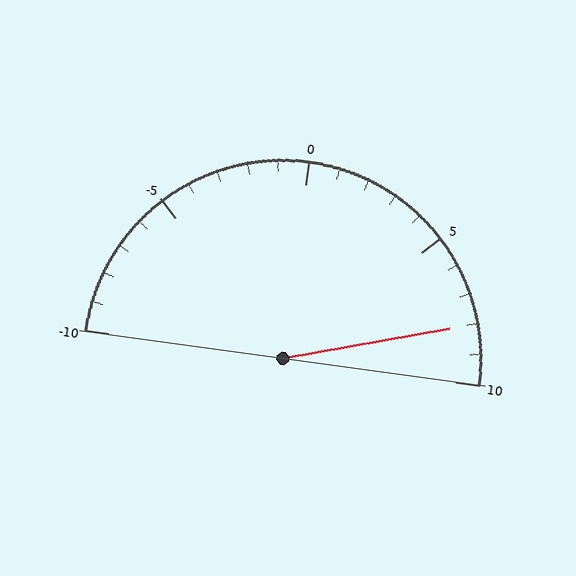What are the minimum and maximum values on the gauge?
The gauge ranges from -10 to 10.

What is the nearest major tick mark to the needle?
The nearest major tick mark is 10.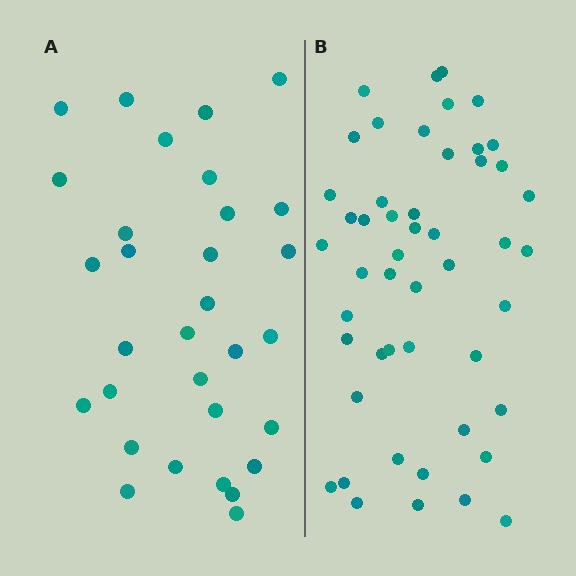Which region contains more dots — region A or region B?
Region B (the right region) has more dots.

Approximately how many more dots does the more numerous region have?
Region B has approximately 20 more dots than region A.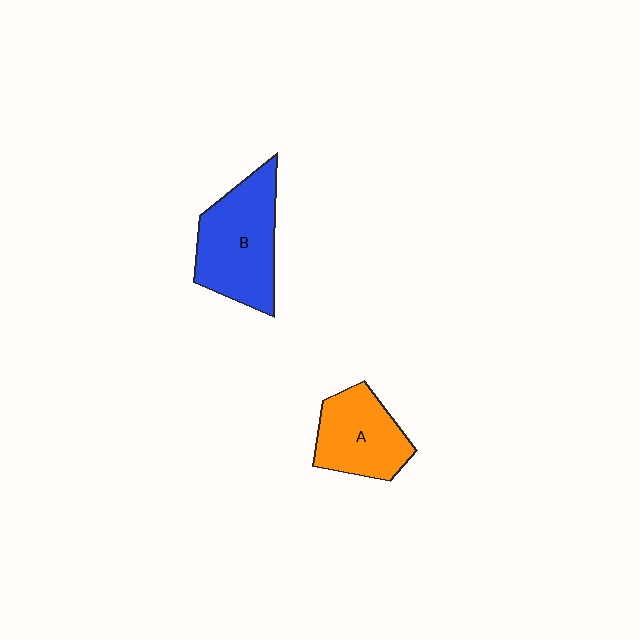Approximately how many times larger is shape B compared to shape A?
Approximately 1.3 times.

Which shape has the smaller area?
Shape A (orange).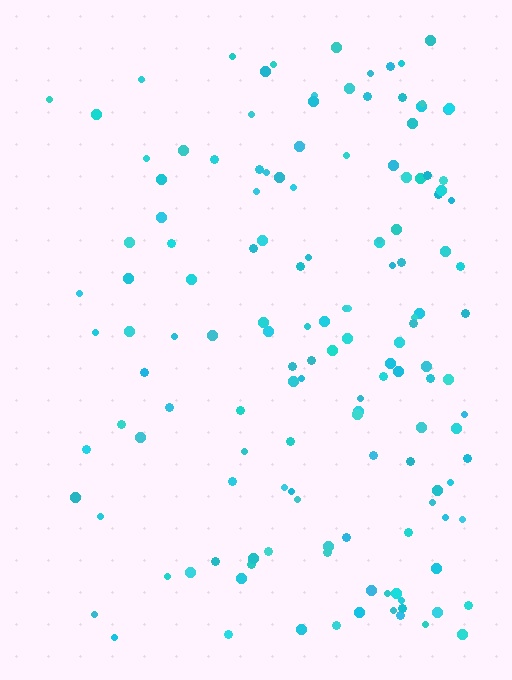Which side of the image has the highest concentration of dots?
The right.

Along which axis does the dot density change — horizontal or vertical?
Horizontal.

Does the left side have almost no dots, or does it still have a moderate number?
Still a moderate number, just noticeably fewer than the right.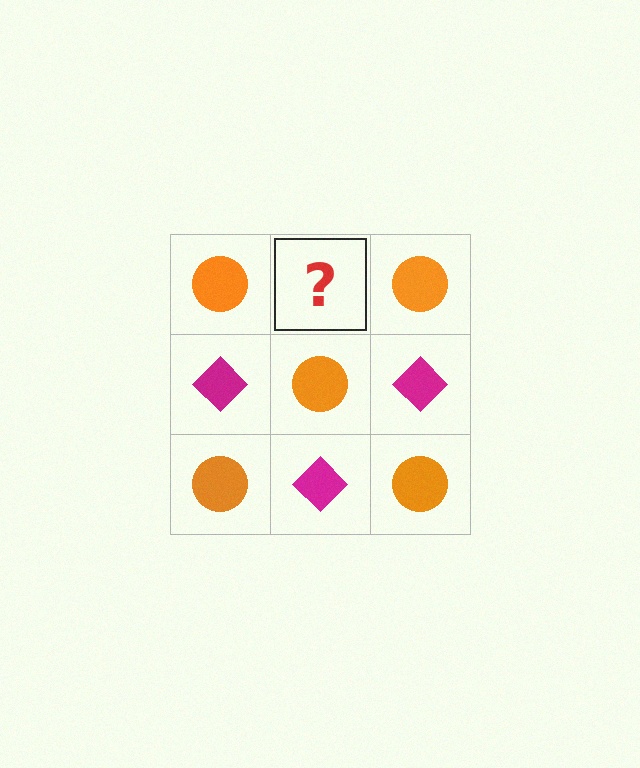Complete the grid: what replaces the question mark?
The question mark should be replaced with a magenta diamond.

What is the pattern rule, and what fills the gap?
The rule is that it alternates orange circle and magenta diamond in a checkerboard pattern. The gap should be filled with a magenta diamond.